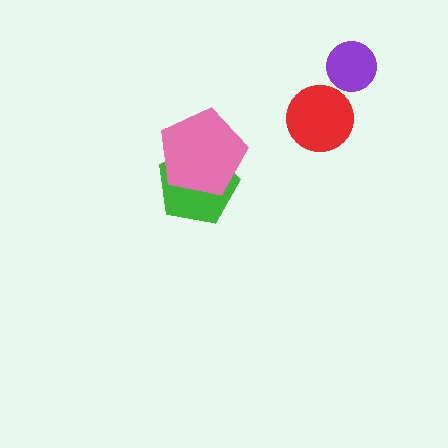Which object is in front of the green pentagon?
The pink pentagon is in front of the green pentagon.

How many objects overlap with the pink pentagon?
1 object overlaps with the pink pentagon.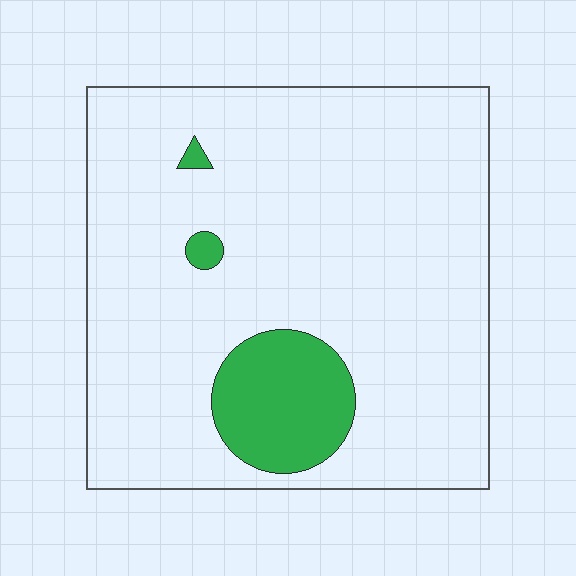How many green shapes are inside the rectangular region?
3.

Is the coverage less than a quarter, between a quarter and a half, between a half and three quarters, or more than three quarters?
Less than a quarter.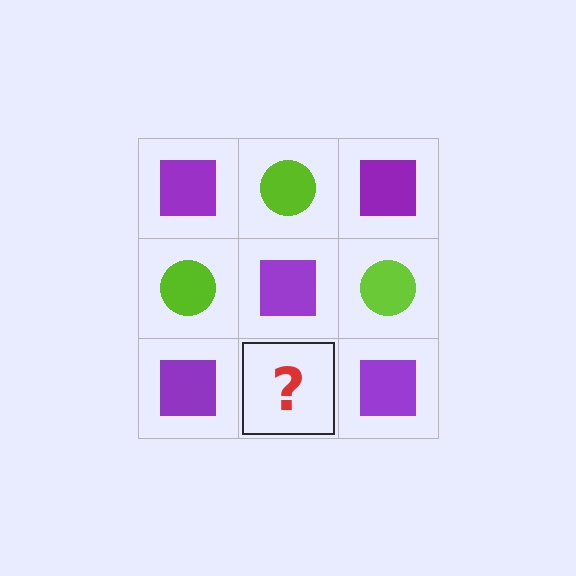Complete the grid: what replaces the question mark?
The question mark should be replaced with a lime circle.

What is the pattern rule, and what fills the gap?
The rule is that it alternates purple square and lime circle in a checkerboard pattern. The gap should be filled with a lime circle.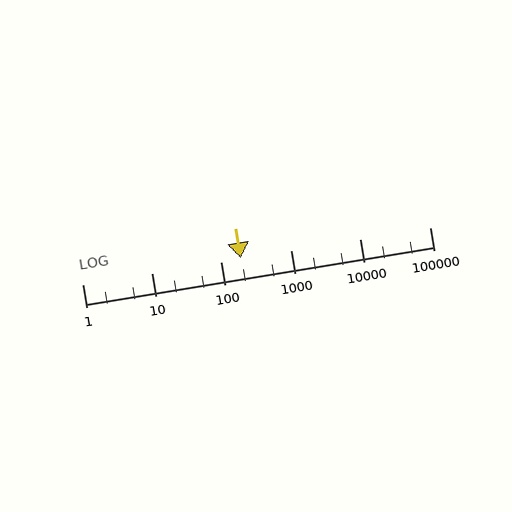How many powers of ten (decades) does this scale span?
The scale spans 5 decades, from 1 to 100000.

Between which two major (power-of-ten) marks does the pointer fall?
The pointer is between 100 and 1000.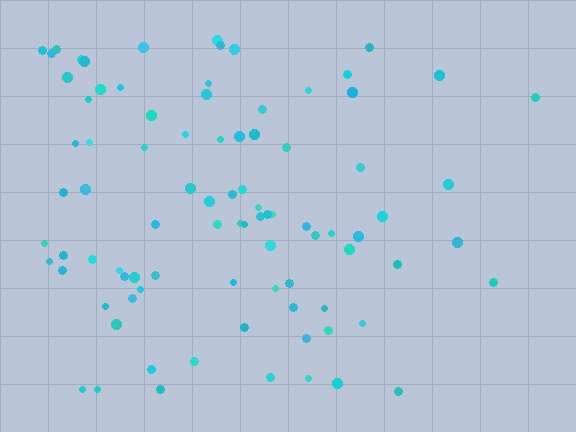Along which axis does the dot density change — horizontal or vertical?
Horizontal.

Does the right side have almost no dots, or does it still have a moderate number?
Still a moderate number, just noticeably fewer than the left.